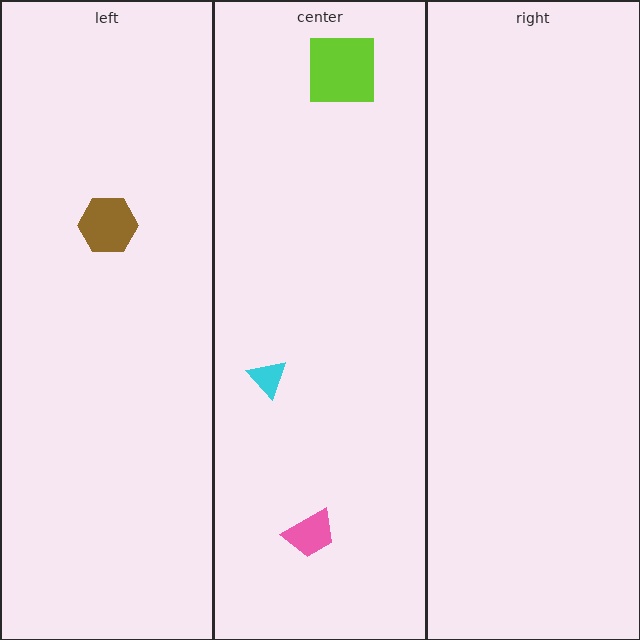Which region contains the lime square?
The center region.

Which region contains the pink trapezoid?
The center region.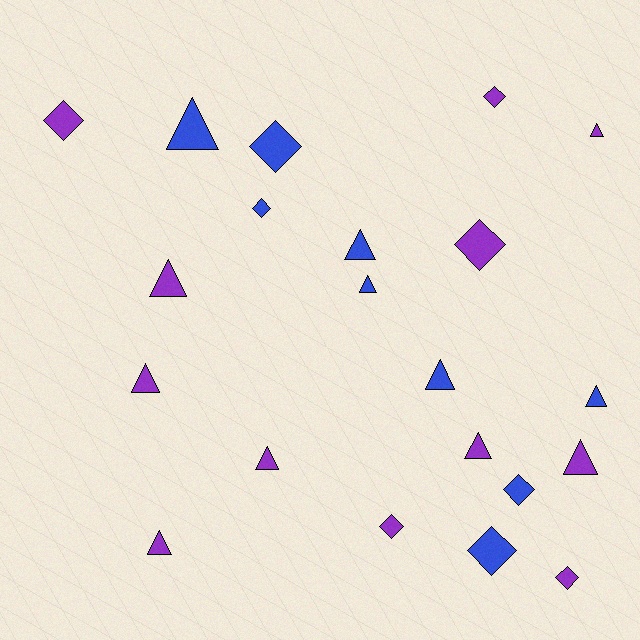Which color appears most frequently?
Purple, with 12 objects.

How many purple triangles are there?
There are 7 purple triangles.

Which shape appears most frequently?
Triangle, with 12 objects.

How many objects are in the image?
There are 21 objects.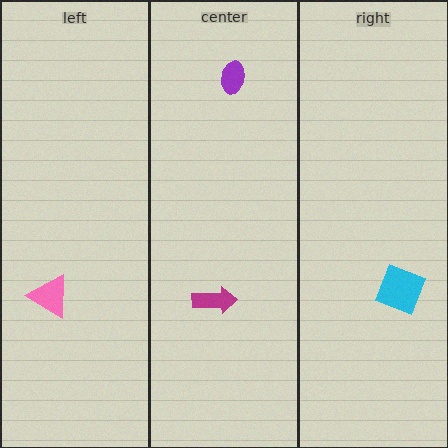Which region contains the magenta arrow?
The center region.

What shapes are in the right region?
The cyan square.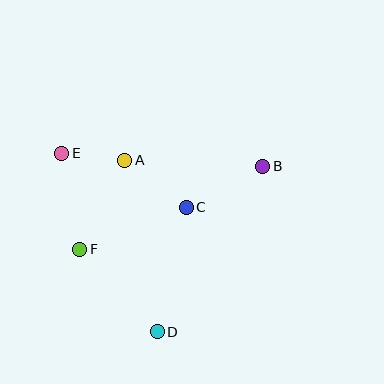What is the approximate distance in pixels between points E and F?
The distance between E and F is approximately 97 pixels.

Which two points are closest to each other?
Points A and E are closest to each other.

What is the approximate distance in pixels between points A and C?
The distance between A and C is approximately 78 pixels.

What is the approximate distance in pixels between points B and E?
The distance between B and E is approximately 201 pixels.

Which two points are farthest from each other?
Points D and E are farthest from each other.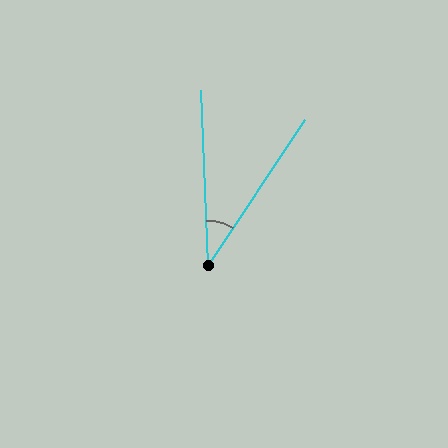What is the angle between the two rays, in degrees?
Approximately 36 degrees.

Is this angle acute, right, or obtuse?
It is acute.